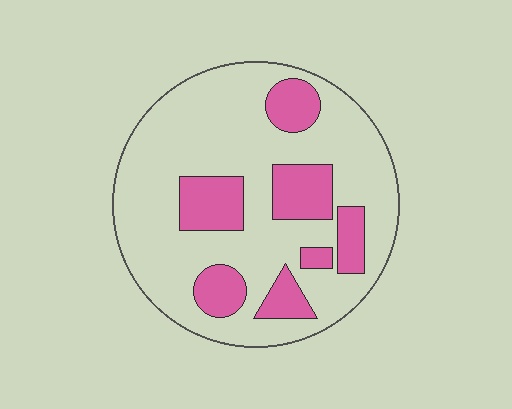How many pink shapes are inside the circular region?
7.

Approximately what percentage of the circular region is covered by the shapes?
Approximately 25%.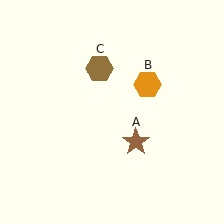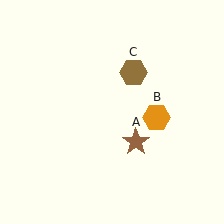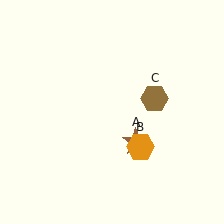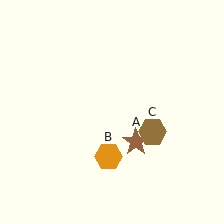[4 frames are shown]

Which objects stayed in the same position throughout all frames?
Brown star (object A) remained stationary.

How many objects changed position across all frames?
2 objects changed position: orange hexagon (object B), brown hexagon (object C).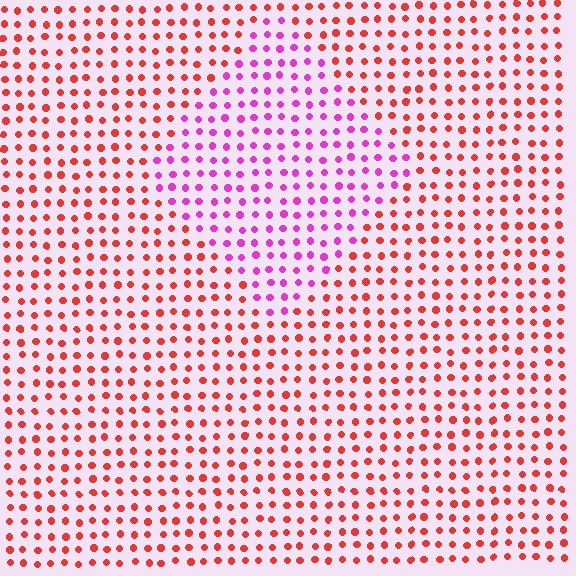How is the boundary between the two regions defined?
The boundary is defined purely by a slight shift in hue (about 53 degrees). Spacing, size, and orientation are identical on both sides.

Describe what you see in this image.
The image is filled with small red elements in a uniform arrangement. A diamond-shaped region is visible where the elements are tinted to a slightly different hue, forming a subtle color boundary.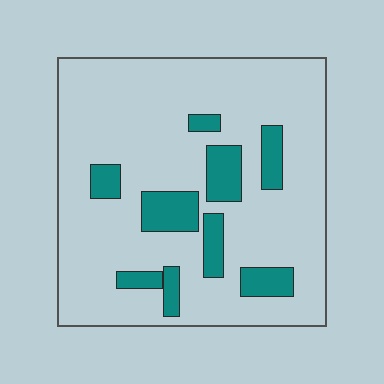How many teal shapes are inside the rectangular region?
9.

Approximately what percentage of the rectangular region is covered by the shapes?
Approximately 15%.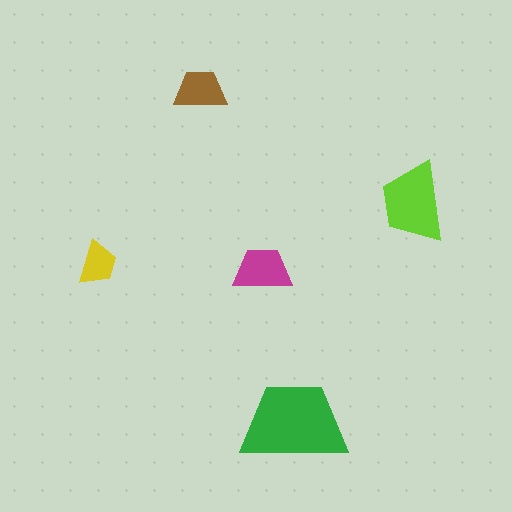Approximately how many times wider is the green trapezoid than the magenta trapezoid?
About 2 times wider.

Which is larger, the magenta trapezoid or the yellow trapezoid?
The magenta one.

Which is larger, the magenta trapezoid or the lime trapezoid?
The lime one.